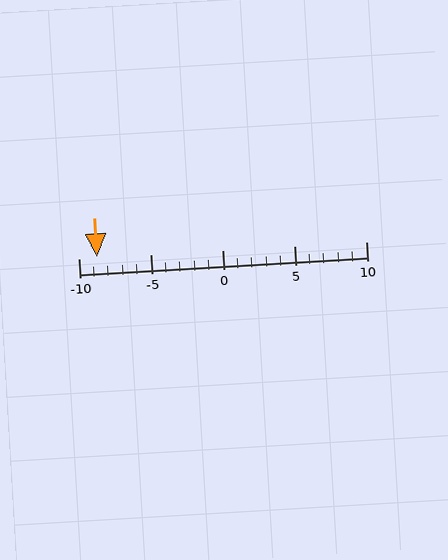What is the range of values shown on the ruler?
The ruler shows values from -10 to 10.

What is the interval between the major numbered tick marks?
The major tick marks are spaced 5 units apart.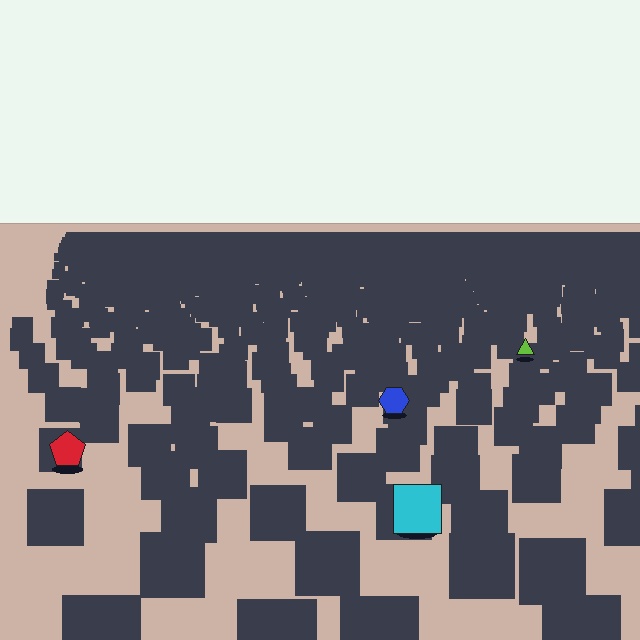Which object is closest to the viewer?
The cyan square is closest. The texture marks near it are larger and more spread out.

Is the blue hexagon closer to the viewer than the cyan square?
No. The cyan square is closer — you can tell from the texture gradient: the ground texture is coarser near it.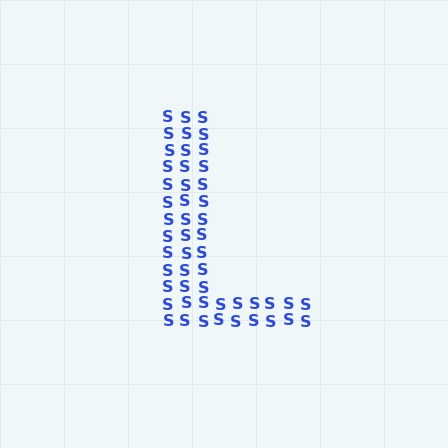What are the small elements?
The small elements are letter S's.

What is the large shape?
The large shape is the letter L.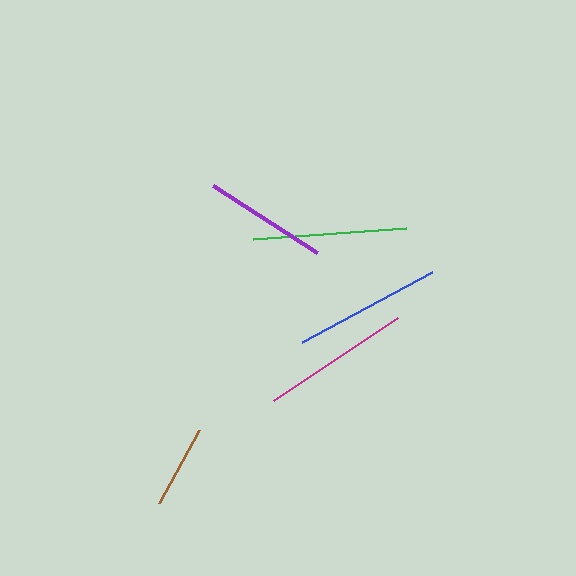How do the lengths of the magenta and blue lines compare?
The magenta and blue lines are approximately the same length.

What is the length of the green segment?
The green segment is approximately 153 pixels long.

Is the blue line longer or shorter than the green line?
The green line is longer than the blue line.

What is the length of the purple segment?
The purple segment is approximately 124 pixels long.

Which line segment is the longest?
The green line is the longest at approximately 153 pixels.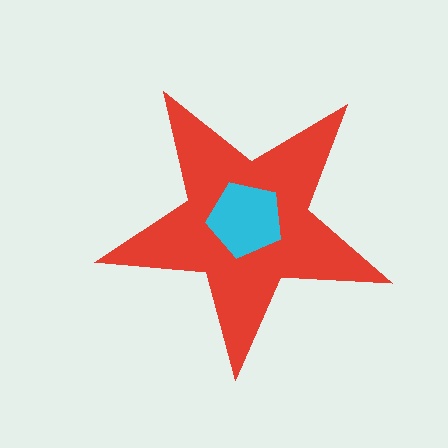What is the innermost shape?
The cyan pentagon.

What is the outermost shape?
The red star.